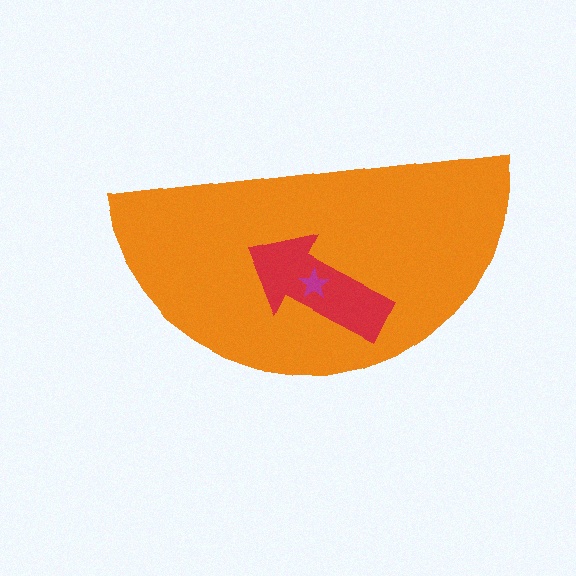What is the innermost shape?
The magenta star.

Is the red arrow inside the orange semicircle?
Yes.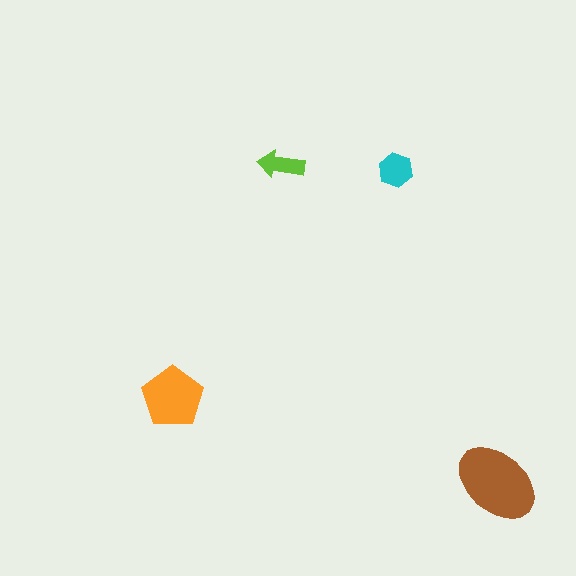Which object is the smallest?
The lime arrow.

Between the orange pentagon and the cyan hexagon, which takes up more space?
The orange pentagon.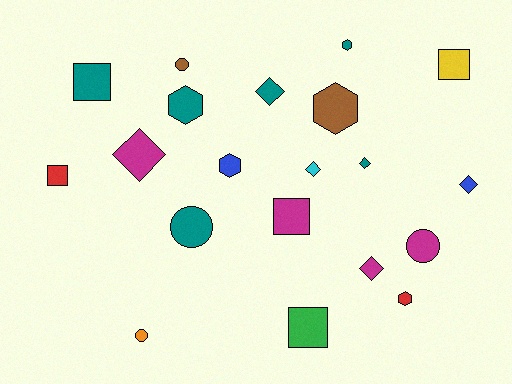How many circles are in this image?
There are 4 circles.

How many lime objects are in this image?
There are no lime objects.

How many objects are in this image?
There are 20 objects.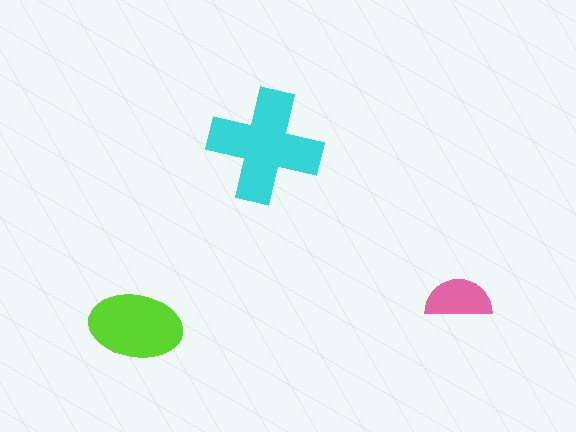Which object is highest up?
The cyan cross is topmost.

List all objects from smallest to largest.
The pink semicircle, the lime ellipse, the cyan cross.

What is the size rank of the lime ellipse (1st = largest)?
2nd.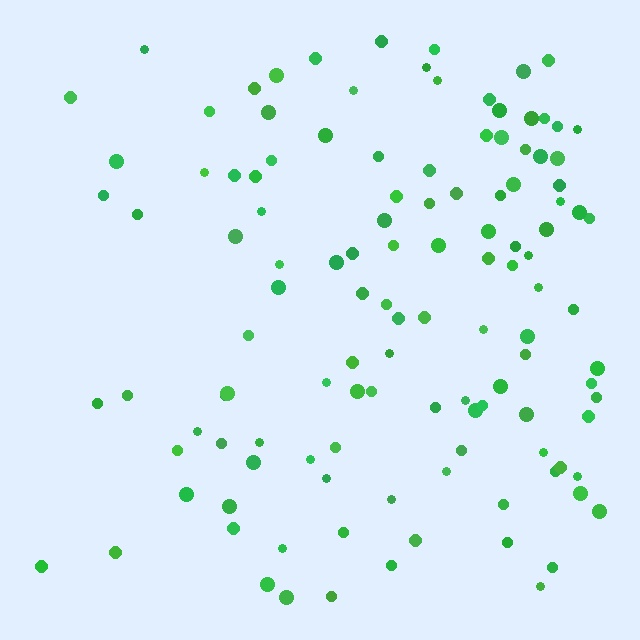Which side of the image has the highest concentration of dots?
The right.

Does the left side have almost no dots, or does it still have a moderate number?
Still a moderate number, just noticeably fewer than the right.